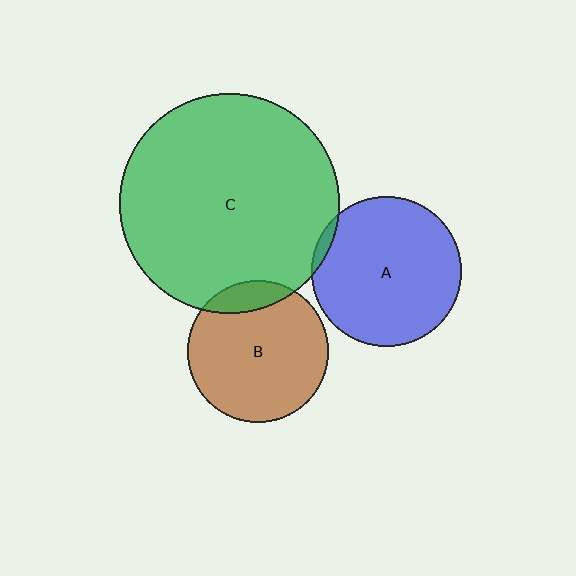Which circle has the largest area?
Circle C (green).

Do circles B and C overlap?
Yes.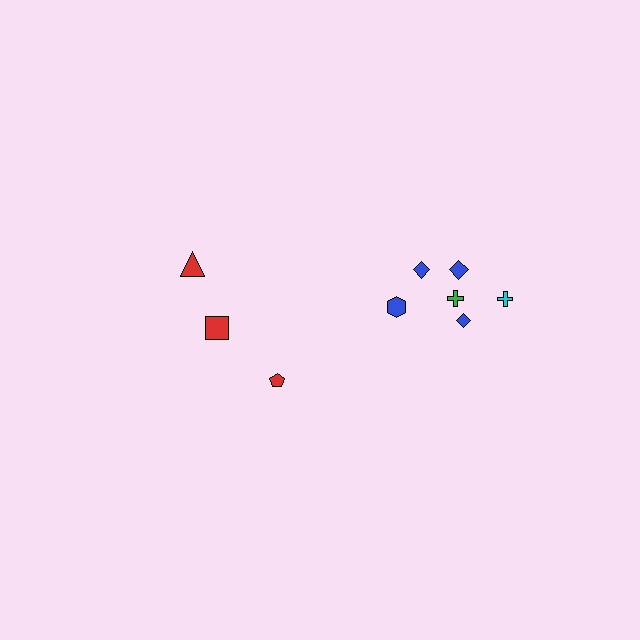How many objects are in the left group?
There are 3 objects.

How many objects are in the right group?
There are 6 objects.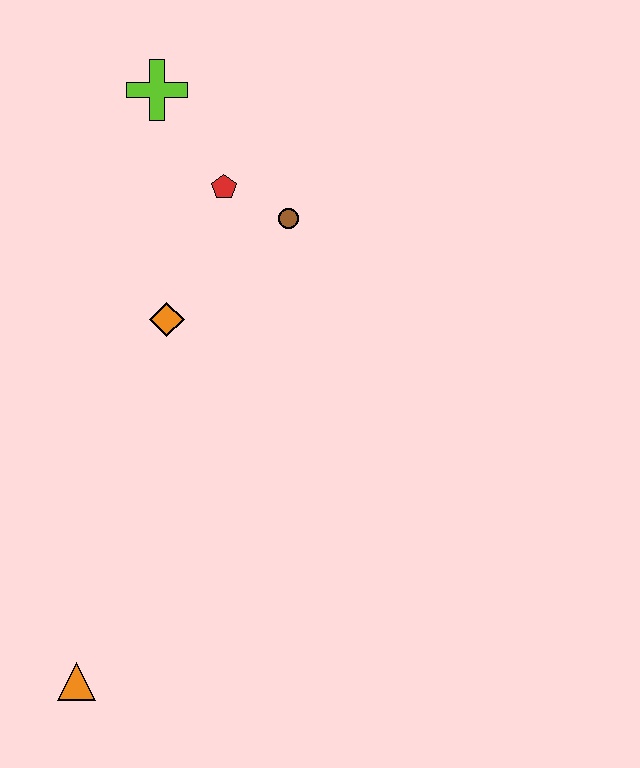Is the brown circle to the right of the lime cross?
Yes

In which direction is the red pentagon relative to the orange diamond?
The red pentagon is above the orange diamond.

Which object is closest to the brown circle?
The red pentagon is closest to the brown circle.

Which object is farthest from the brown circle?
The orange triangle is farthest from the brown circle.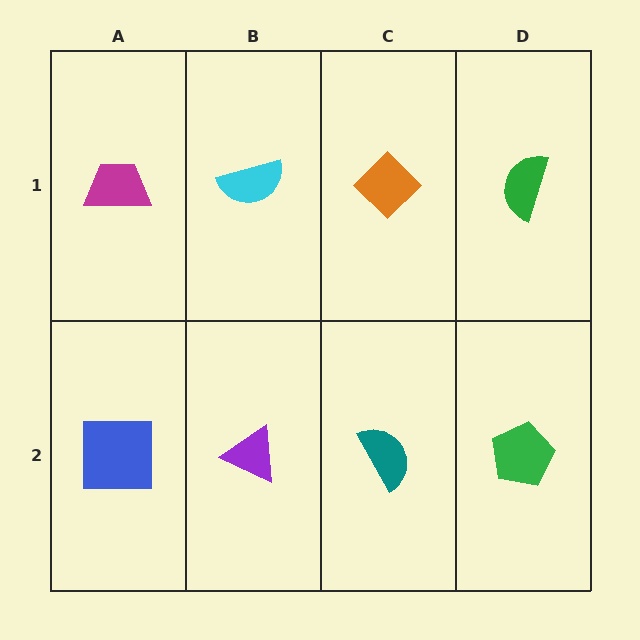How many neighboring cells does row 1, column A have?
2.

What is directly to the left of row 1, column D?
An orange diamond.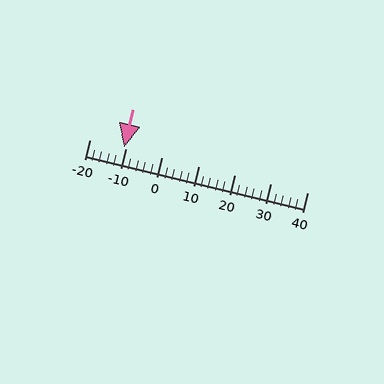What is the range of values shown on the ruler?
The ruler shows values from -20 to 40.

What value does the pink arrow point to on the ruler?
The pink arrow points to approximately -10.